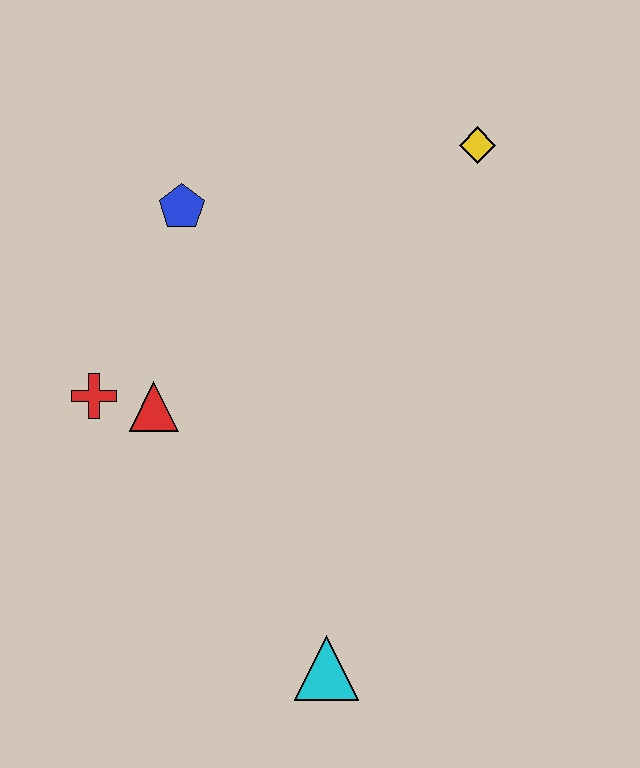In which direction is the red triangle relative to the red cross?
The red triangle is to the right of the red cross.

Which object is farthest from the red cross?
The yellow diamond is farthest from the red cross.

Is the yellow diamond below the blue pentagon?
No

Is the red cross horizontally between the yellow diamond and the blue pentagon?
No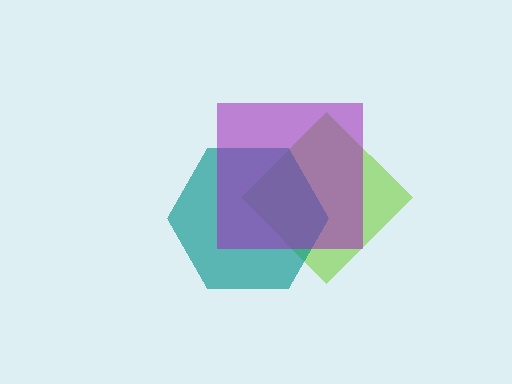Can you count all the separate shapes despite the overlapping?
Yes, there are 3 separate shapes.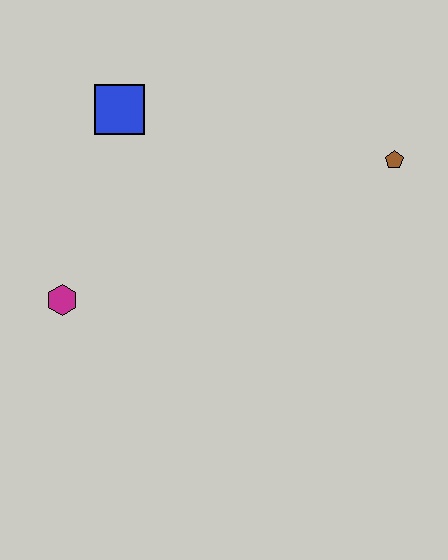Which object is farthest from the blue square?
The brown pentagon is farthest from the blue square.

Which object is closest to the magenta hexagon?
The blue square is closest to the magenta hexagon.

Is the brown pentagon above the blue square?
No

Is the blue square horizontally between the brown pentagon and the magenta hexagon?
Yes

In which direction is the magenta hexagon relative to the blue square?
The magenta hexagon is below the blue square.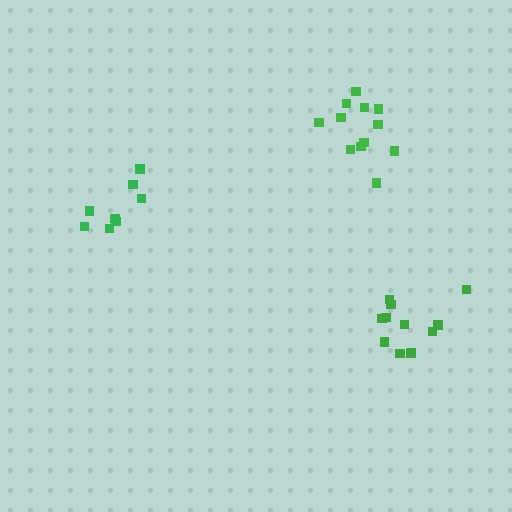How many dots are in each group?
Group 1: 8 dots, Group 2: 12 dots, Group 3: 11 dots (31 total).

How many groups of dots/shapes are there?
There are 3 groups.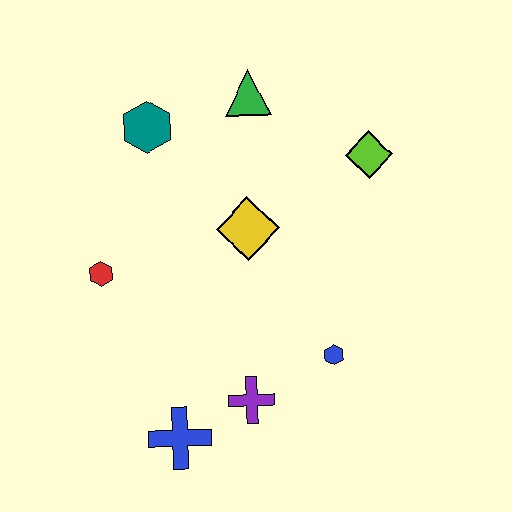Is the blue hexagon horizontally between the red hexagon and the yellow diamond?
No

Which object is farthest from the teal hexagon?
The blue cross is farthest from the teal hexagon.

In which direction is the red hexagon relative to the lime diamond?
The red hexagon is to the left of the lime diamond.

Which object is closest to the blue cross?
The purple cross is closest to the blue cross.